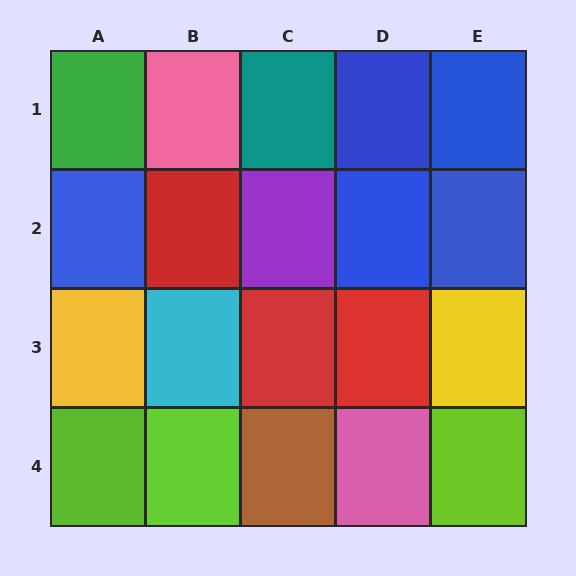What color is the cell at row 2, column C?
Purple.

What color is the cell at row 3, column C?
Red.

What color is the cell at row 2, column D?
Blue.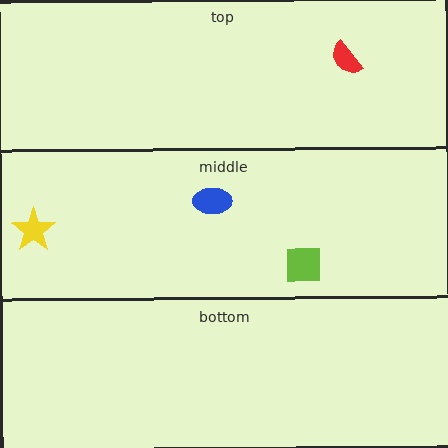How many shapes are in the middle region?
3.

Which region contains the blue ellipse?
The middle region.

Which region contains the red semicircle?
The top region.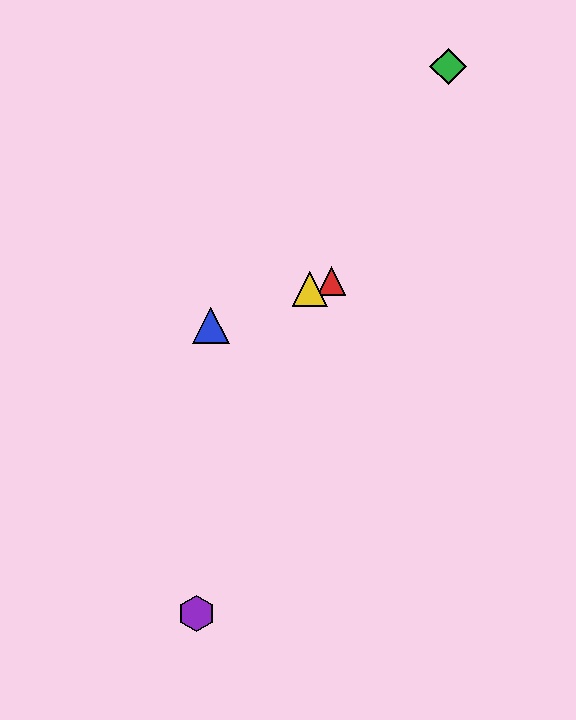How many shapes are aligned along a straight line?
3 shapes (the red triangle, the blue triangle, the yellow triangle) are aligned along a straight line.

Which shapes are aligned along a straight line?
The red triangle, the blue triangle, the yellow triangle are aligned along a straight line.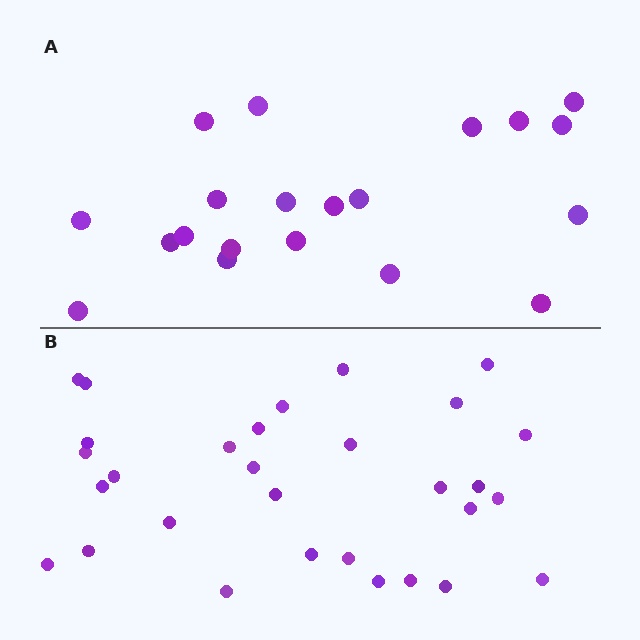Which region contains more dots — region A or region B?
Region B (the bottom region) has more dots.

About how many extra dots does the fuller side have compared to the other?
Region B has roughly 10 or so more dots than region A.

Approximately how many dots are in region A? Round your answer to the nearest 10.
About 20 dots.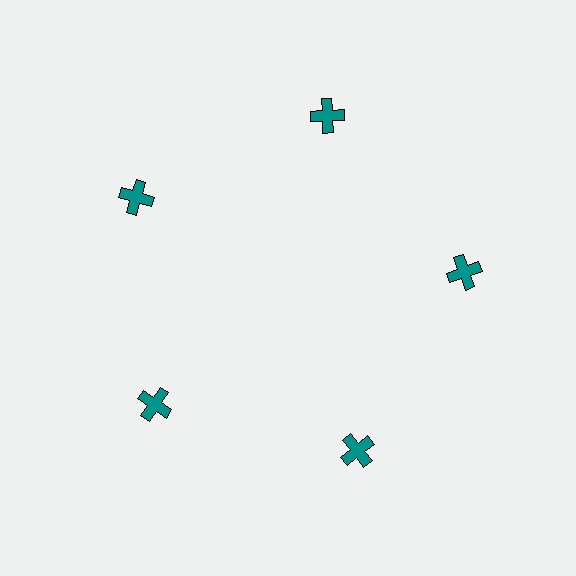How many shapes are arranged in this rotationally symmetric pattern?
There are 5 shapes, arranged in 5 groups of 1.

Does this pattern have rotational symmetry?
Yes, this pattern has 5-fold rotational symmetry. It looks the same after rotating 72 degrees around the center.